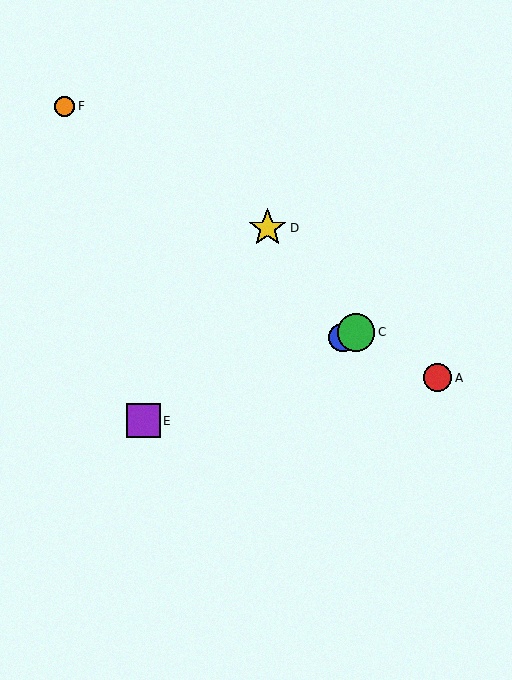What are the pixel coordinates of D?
Object D is at (268, 228).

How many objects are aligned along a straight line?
3 objects (B, C, E) are aligned along a straight line.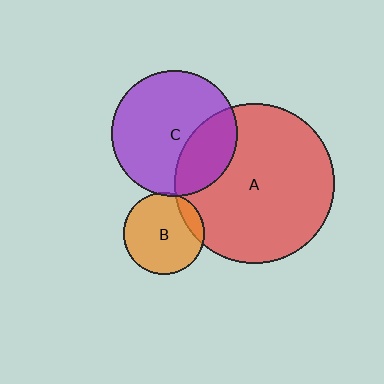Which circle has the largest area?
Circle A (red).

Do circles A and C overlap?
Yes.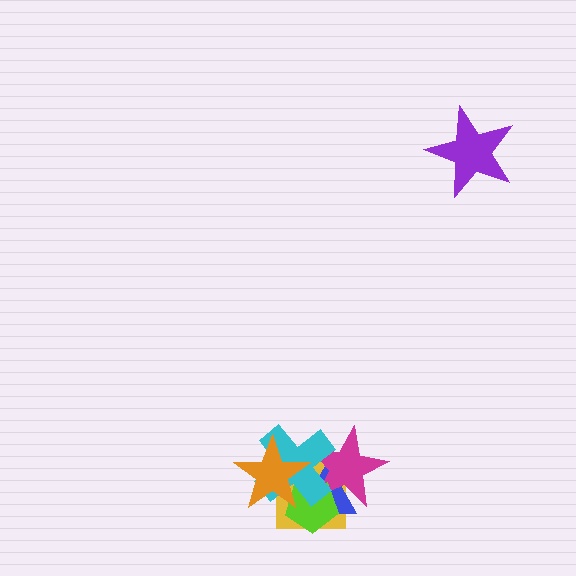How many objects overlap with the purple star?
0 objects overlap with the purple star.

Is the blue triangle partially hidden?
Yes, it is partially covered by another shape.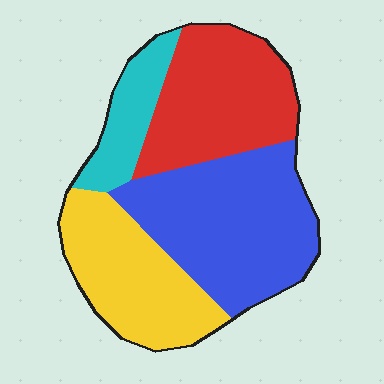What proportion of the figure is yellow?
Yellow covers around 25% of the figure.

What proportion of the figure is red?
Red takes up between a sixth and a third of the figure.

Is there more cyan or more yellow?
Yellow.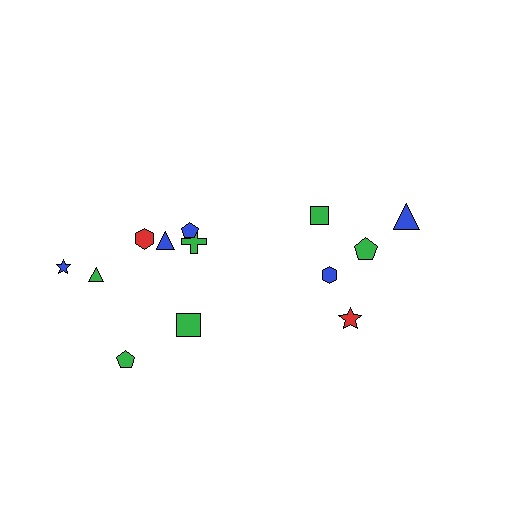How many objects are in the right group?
There are 5 objects.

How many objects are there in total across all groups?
There are 13 objects.